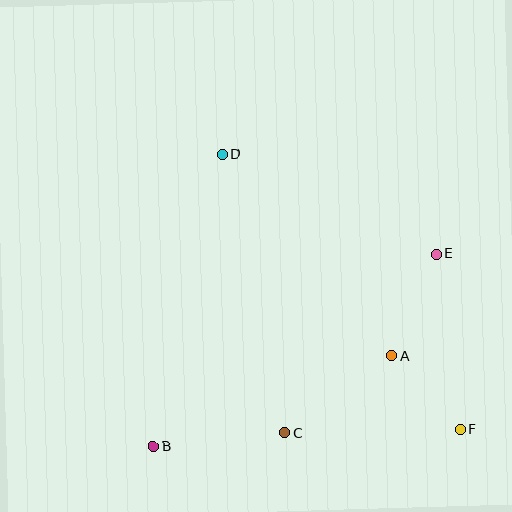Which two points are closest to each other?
Points A and F are closest to each other.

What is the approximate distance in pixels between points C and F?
The distance between C and F is approximately 176 pixels.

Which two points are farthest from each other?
Points D and F are farthest from each other.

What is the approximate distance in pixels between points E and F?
The distance between E and F is approximately 177 pixels.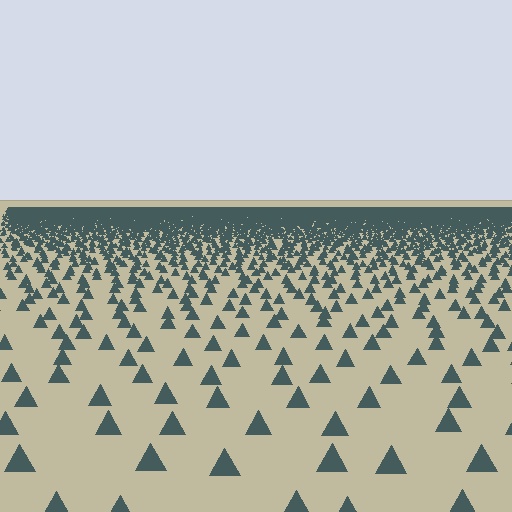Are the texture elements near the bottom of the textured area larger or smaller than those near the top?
Larger. Near the bottom, elements are closer to the viewer and appear at a bigger on-screen size.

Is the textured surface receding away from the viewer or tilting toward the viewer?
The surface is receding away from the viewer. Texture elements get smaller and denser toward the top.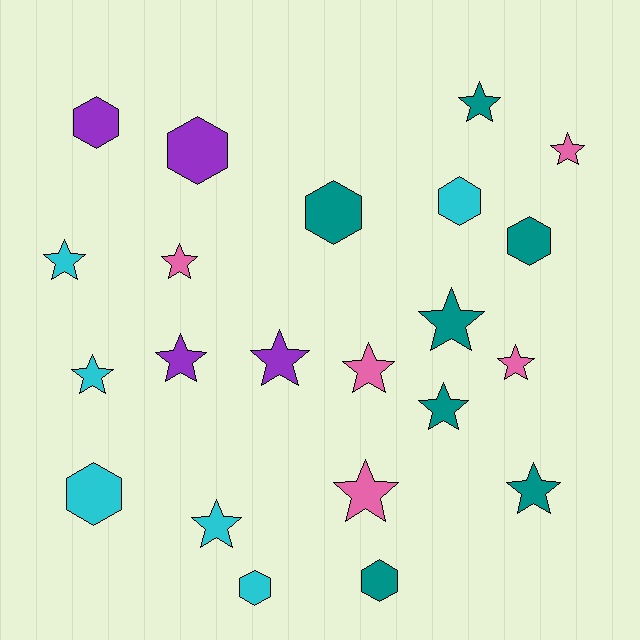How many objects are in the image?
There are 22 objects.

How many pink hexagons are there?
There are no pink hexagons.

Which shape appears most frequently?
Star, with 14 objects.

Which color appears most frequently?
Teal, with 7 objects.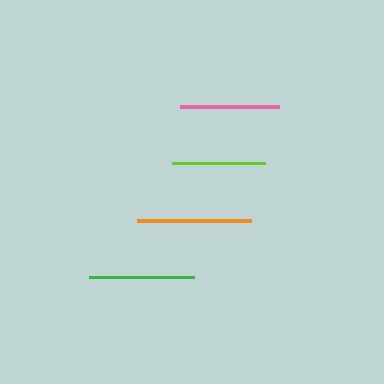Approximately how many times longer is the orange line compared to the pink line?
The orange line is approximately 1.2 times the length of the pink line.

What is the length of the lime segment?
The lime segment is approximately 93 pixels long.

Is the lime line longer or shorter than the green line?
The green line is longer than the lime line.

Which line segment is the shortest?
The lime line is the shortest at approximately 93 pixels.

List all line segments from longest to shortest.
From longest to shortest: orange, green, pink, lime.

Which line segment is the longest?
The orange line is the longest at approximately 114 pixels.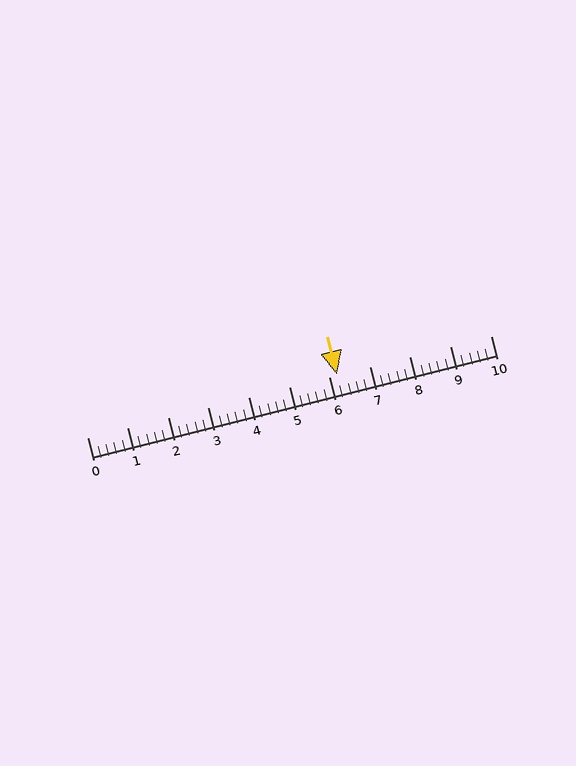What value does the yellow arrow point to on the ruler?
The yellow arrow points to approximately 6.2.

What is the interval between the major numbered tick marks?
The major tick marks are spaced 1 units apart.